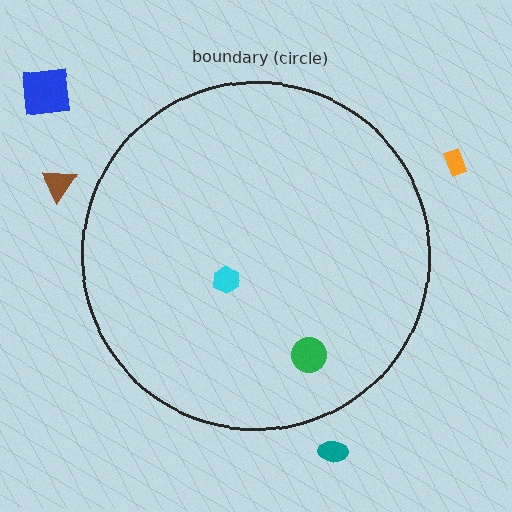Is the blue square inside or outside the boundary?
Outside.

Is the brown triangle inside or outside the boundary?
Outside.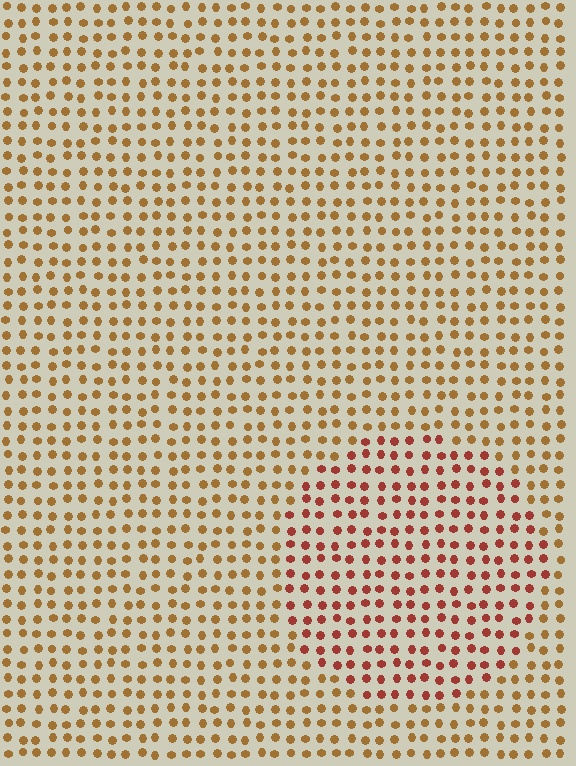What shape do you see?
I see a circle.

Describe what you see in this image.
The image is filled with small brown elements in a uniform arrangement. A circle-shaped region is visible where the elements are tinted to a slightly different hue, forming a subtle color boundary.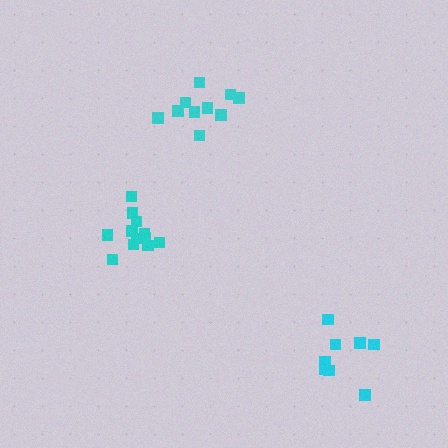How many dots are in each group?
Group 1: 11 dots, Group 2: 12 dots, Group 3: 8 dots (31 total).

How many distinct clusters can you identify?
There are 3 distinct clusters.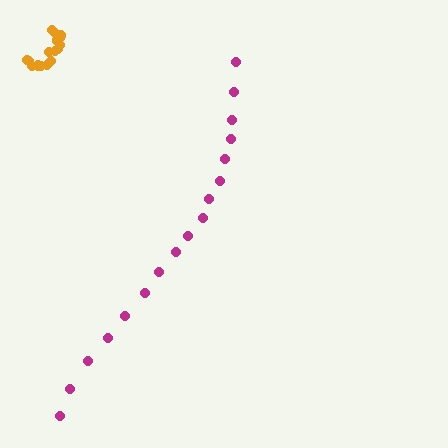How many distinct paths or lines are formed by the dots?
There are 2 distinct paths.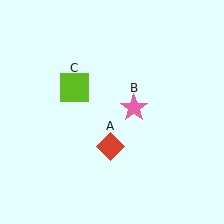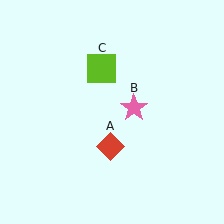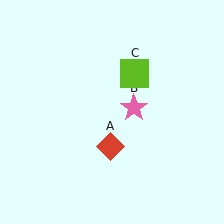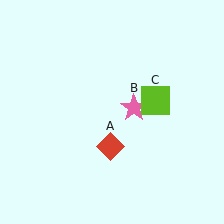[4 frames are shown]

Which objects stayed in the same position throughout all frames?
Red diamond (object A) and pink star (object B) remained stationary.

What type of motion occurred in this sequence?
The lime square (object C) rotated clockwise around the center of the scene.